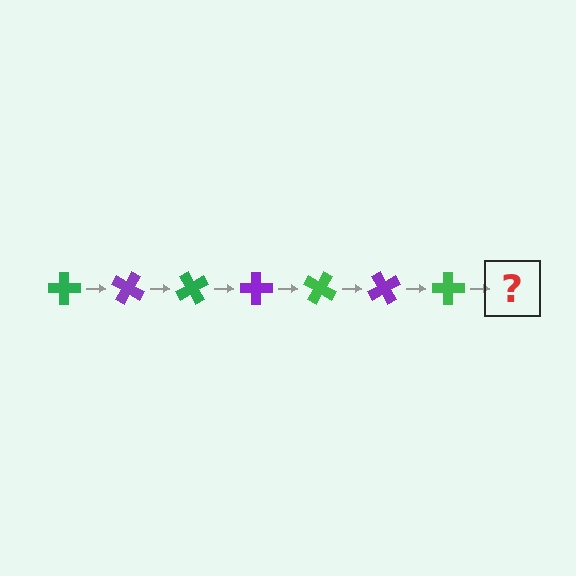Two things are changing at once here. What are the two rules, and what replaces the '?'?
The two rules are that it rotates 30 degrees each step and the color cycles through green and purple. The '?' should be a purple cross, rotated 210 degrees from the start.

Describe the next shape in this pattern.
It should be a purple cross, rotated 210 degrees from the start.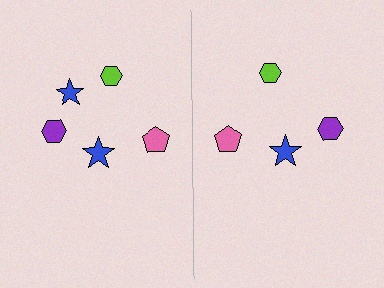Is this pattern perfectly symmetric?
No, the pattern is not perfectly symmetric. A blue star is missing from the right side.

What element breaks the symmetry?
A blue star is missing from the right side.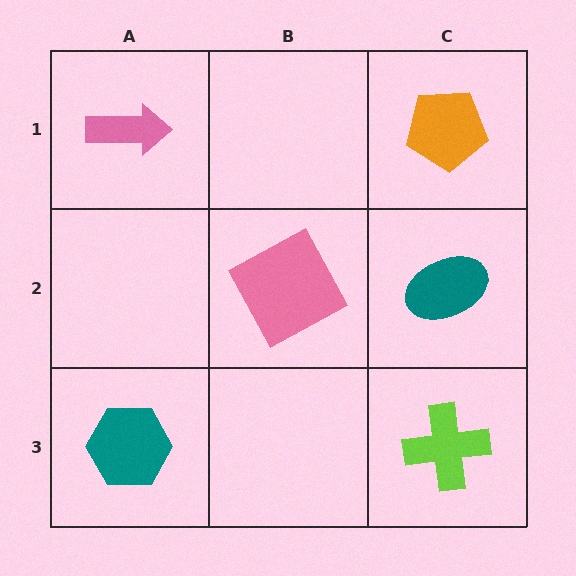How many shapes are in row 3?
2 shapes.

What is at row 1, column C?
An orange pentagon.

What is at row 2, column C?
A teal ellipse.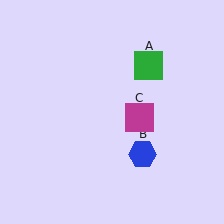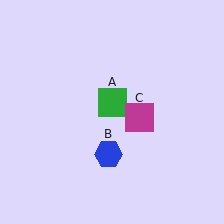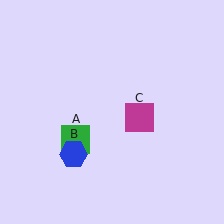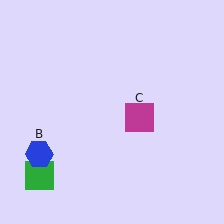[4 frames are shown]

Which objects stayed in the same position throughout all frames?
Magenta square (object C) remained stationary.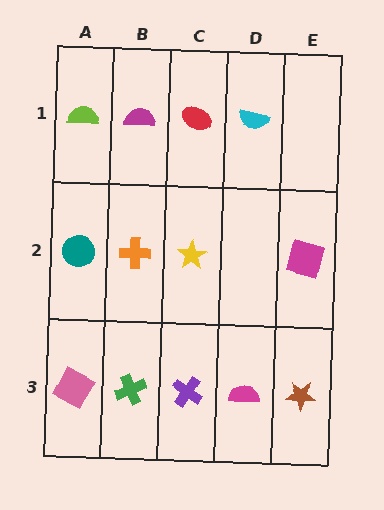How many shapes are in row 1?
4 shapes.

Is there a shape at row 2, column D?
No, that cell is empty.